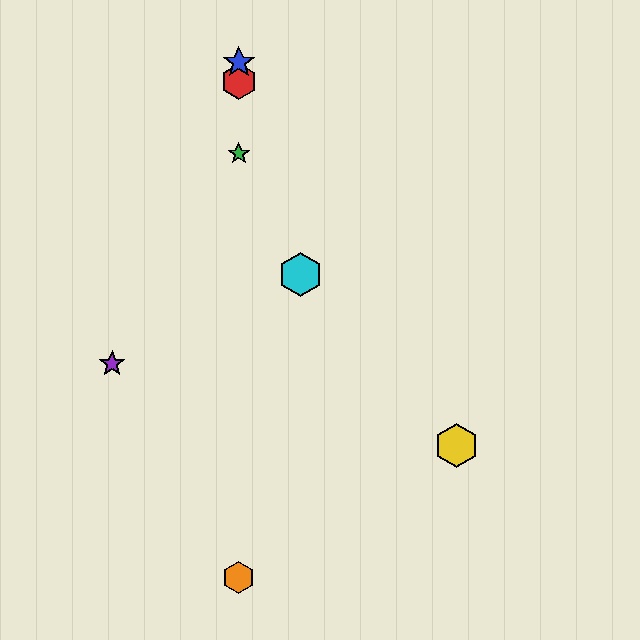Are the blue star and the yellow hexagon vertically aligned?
No, the blue star is at x≈239 and the yellow hexagon is at x≈456.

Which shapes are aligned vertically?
The red hexagon, the blue star, the green star, the orange hexagon are aligned vertically.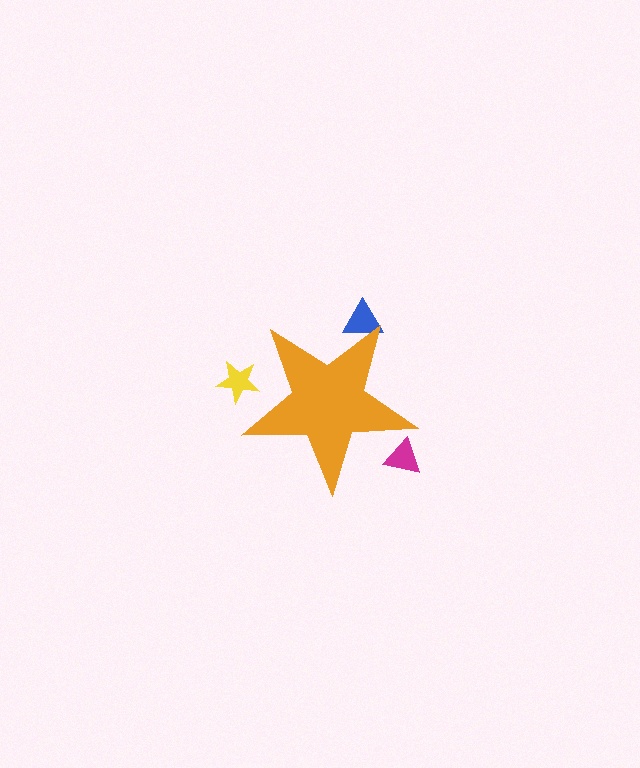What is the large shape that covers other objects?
An orange star.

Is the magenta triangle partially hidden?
Yes, the magenta triangle is partially hidden behind the orange star.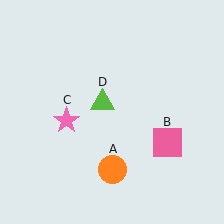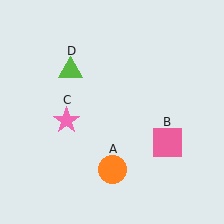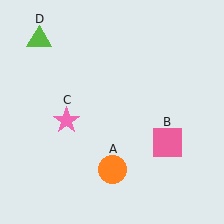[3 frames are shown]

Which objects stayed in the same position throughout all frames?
Orange circle (object A) and pink square (object B) and pink star (object C) remained stationary.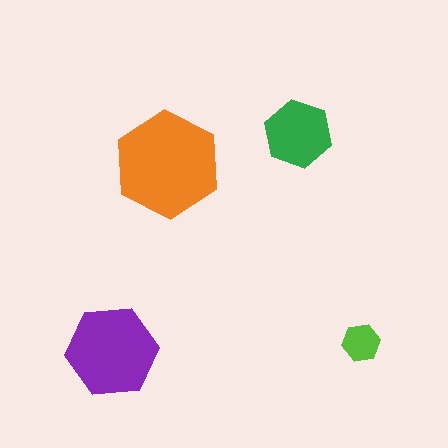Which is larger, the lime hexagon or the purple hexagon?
The purple one.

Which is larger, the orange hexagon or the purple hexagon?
The orange one.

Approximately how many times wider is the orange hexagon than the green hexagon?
About 1.5 times wider.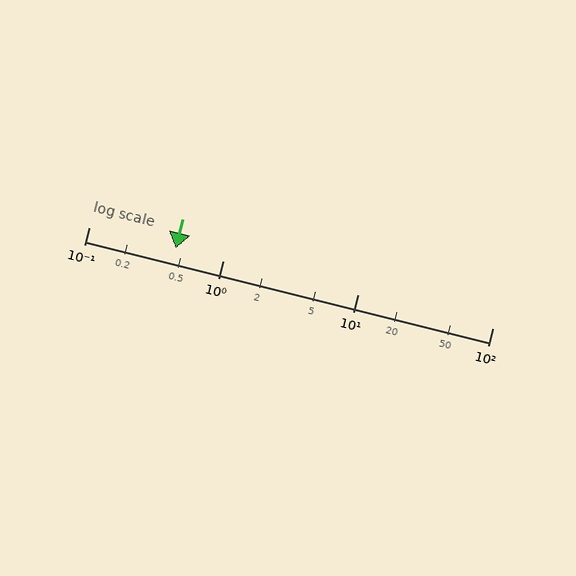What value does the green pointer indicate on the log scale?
The pointer indicates approximately 0.44.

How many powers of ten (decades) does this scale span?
The scale spans 3 decades, from 0.1 to 100.